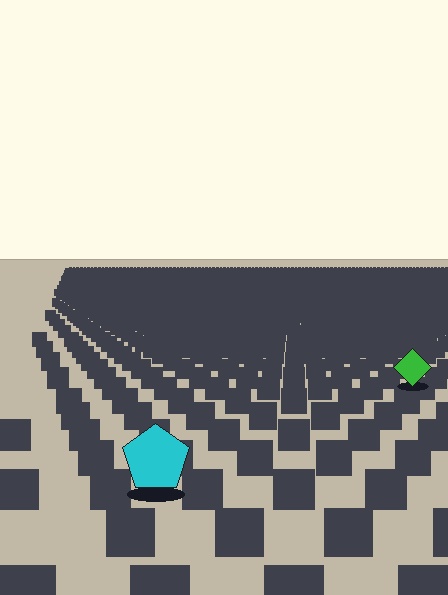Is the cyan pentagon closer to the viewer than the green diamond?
Yes. The cyan pentagon is closer — you can tell from the texture gradient: the ground texture is coarser near it.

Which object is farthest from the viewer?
The green diamond is farthest from the viewer. It appears smaller and the ground texture around it is denser.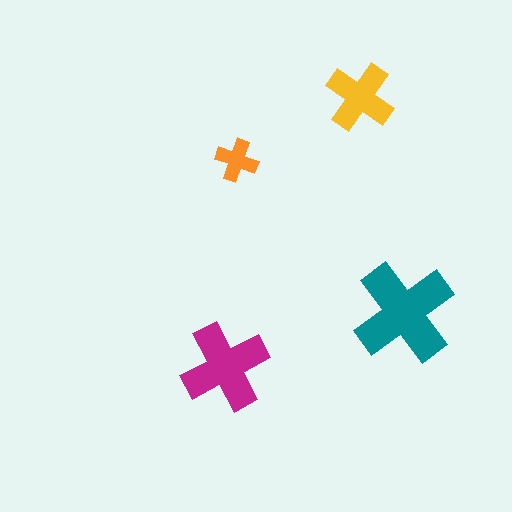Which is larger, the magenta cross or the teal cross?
The teal one.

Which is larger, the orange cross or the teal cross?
The teal one.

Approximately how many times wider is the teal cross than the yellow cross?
About 1.5 times wider.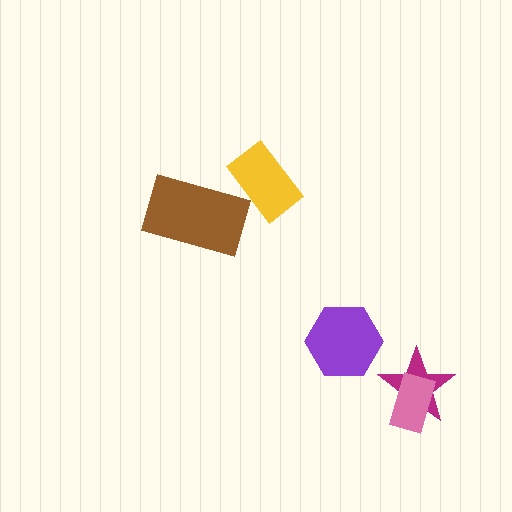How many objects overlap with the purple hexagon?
0 objects overlap with the purple hexagon.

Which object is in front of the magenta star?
The pink rectangle is in front of the magenta star.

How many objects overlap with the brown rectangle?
0 objects overlap with the brown rectangle.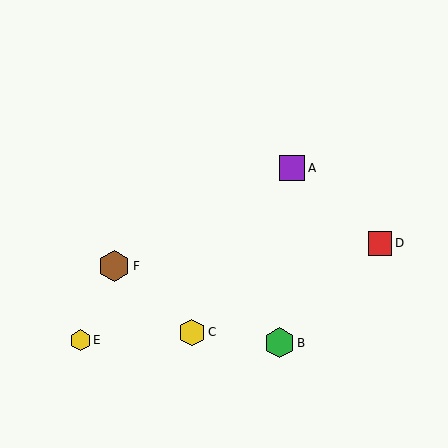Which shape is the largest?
The brown hexagon (labeled F) is the largest.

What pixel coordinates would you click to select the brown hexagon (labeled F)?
Click at (114, 266) to select the brown hexagon F.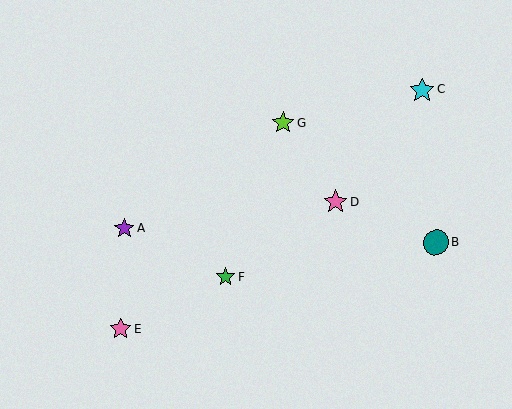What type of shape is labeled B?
Shape B is a teal circle.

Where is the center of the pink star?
The center of the pink star is at (335, 201).